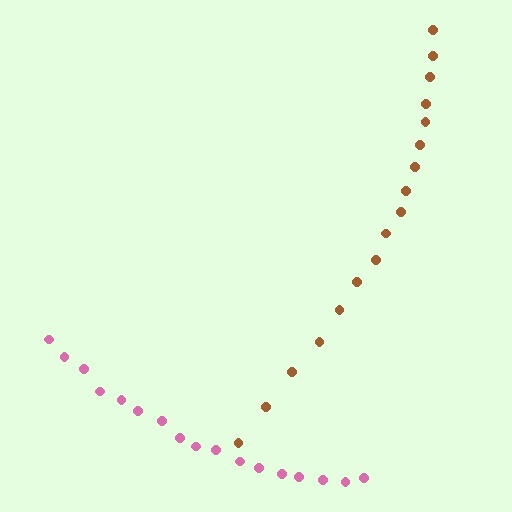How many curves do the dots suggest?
There are 2 distinct paths.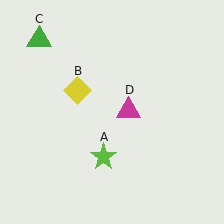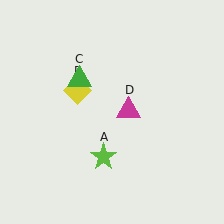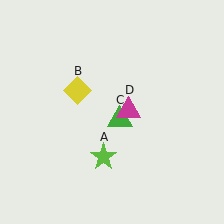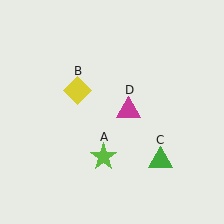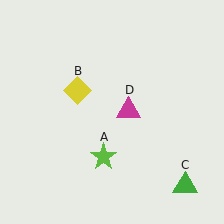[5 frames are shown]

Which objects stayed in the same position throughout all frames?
Lime star (object A) and yellow diamond (object B) and magenta triangle (object D) remained stationary.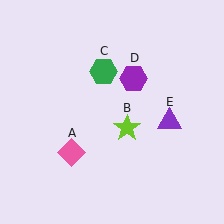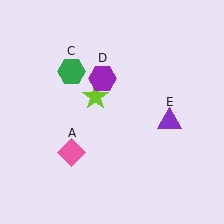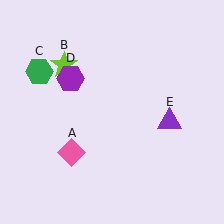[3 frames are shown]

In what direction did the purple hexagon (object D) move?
The purple hexagon (object D) moved left.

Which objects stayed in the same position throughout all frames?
Pink diamond (object A) and purple triangle (object E) remained stationary.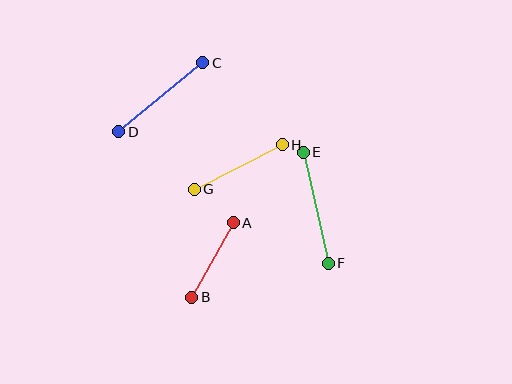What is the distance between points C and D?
The distance is approximately 109 pixels.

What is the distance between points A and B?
The distance is approximately 85 pixels.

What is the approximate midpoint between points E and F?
The midpoint is at approximately (316, 208) pixels.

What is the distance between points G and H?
The distance is approximately 99 pixels.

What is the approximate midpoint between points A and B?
The midpoint is at approximately (213, 260) pixels.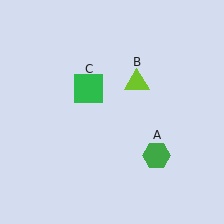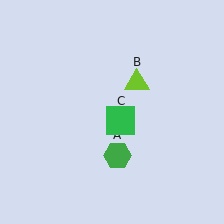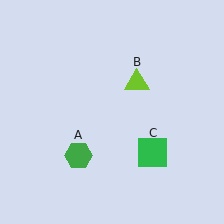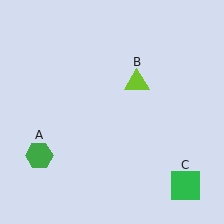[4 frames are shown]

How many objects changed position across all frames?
2 objects changed position: green hexagon (object A), green square (object C).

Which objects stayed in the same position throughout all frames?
Lime triangle (object B) remained stationary.